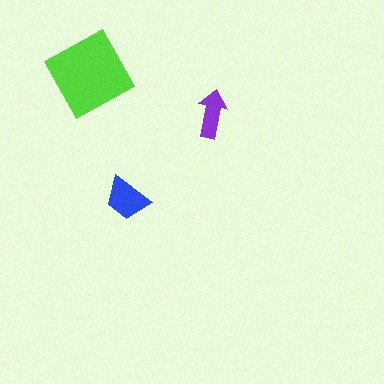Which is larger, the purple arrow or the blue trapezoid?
The blue trapezoid.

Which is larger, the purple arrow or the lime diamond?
The lime diamond.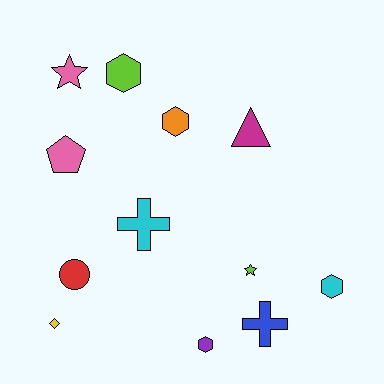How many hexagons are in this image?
There are 4 hexagons.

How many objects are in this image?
There are 12 objects.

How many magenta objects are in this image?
There is 1 magenta object.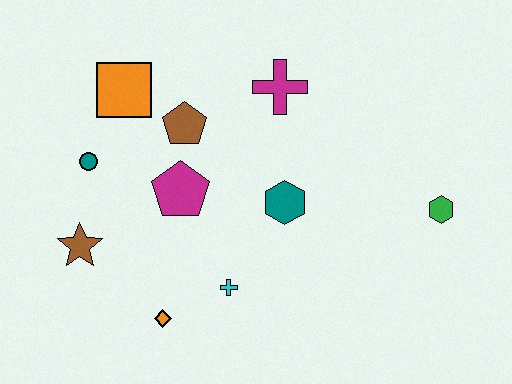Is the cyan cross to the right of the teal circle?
Yes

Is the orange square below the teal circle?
No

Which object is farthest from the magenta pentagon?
The green hexagon is farthest from the magenta pentagon.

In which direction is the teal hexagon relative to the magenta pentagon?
The teal hexagon is to the right of the magenta pentagon.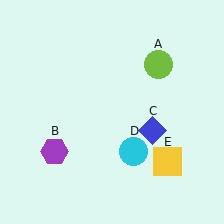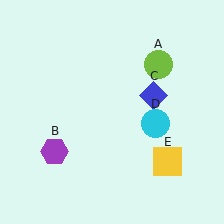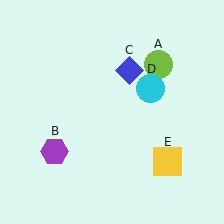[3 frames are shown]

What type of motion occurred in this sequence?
The blue diamond (object C), cyan circle (object D) rotated counterclockwise around the center of the scene.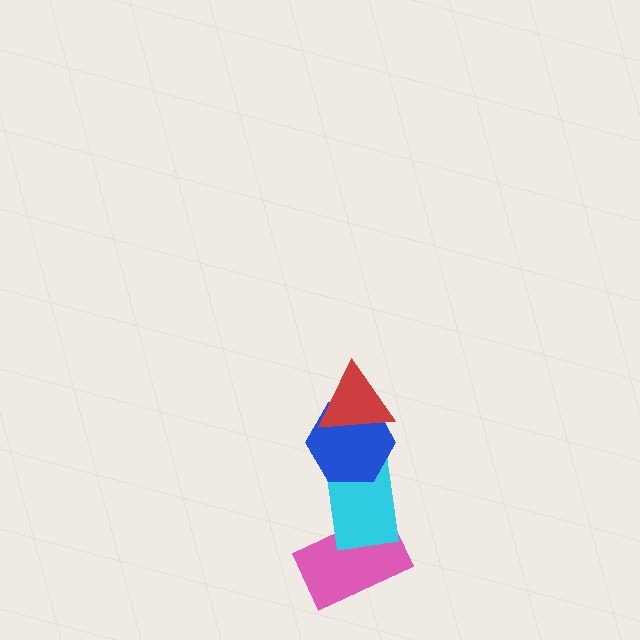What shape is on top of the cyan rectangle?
The blue hexagon is on top of the cyan rectangle.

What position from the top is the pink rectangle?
The pink rectangle is 4th from the top.